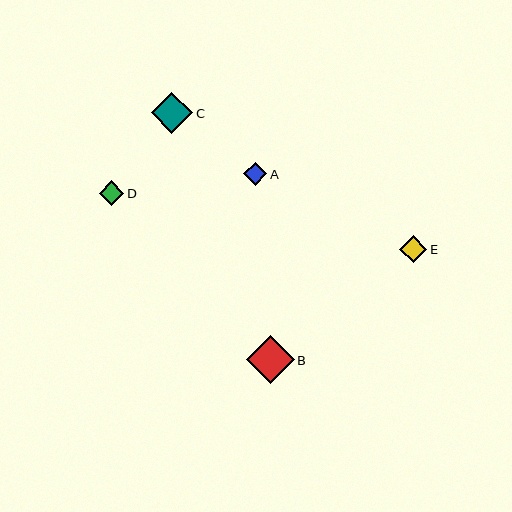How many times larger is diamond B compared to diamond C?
Diamond B is approximately 1.2 times the size of diamond C.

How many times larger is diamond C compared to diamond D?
Diamond C is approximately 1.7 times the size of diamond D.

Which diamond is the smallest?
Diamond A is the smallest with a size of approximately 23 pixels.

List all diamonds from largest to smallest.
From largest to smallest: B, C, E, D, A.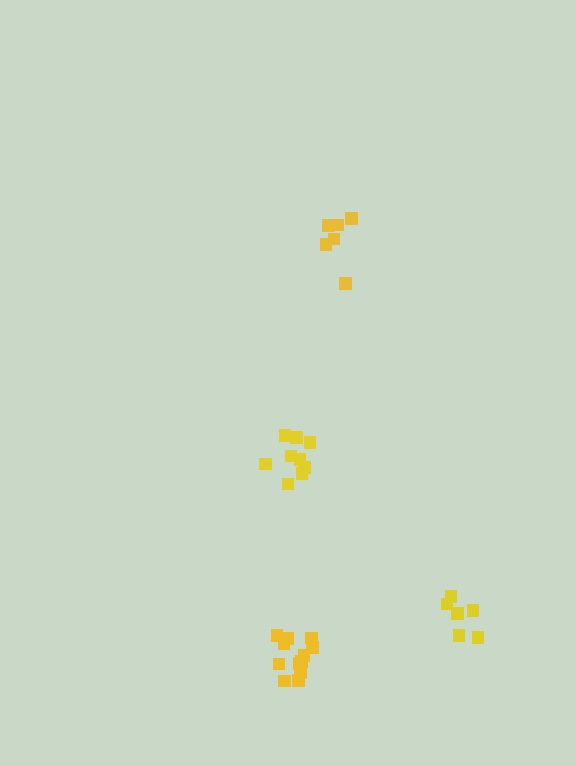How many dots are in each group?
Group 1: 6 dots, Group 2: 9 dots, Group 3: 6 dots, Group 4: 12 dots (33 total).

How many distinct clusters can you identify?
There are 4 distinct clusters.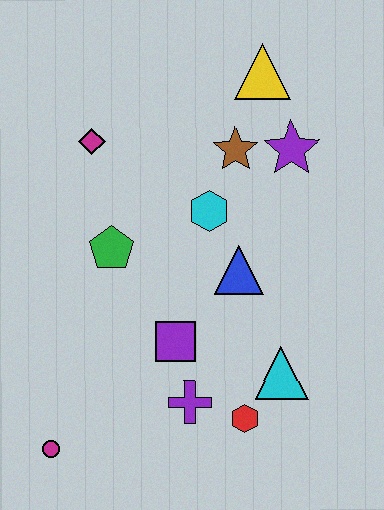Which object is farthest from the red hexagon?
The yellow triangle is farthest from the red hexagon.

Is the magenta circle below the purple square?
Yes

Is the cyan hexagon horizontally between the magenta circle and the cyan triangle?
Yes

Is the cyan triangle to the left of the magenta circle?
No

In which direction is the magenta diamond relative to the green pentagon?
The magenta diamond is above the green pentagon.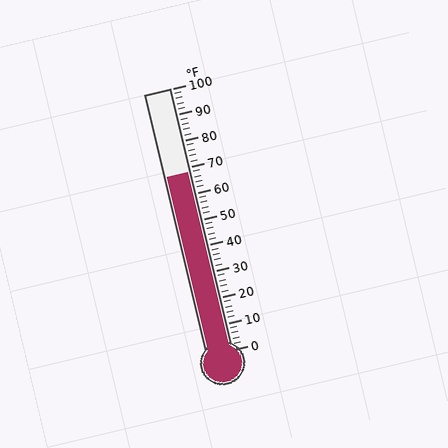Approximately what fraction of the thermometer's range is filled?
The thermometer is filled to approximately 70% of its range.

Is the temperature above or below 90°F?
The temperature is below 90°F.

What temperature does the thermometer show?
The thermometer shows approximately 68°F.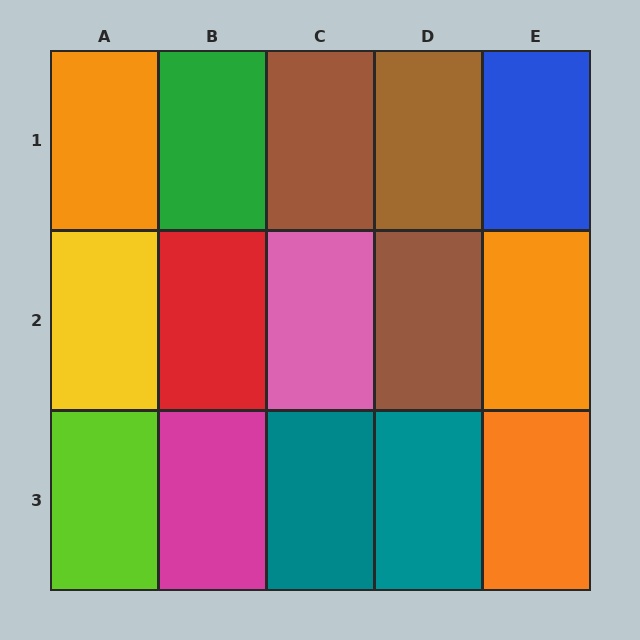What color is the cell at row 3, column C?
Teal.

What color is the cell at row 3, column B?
Magenta.